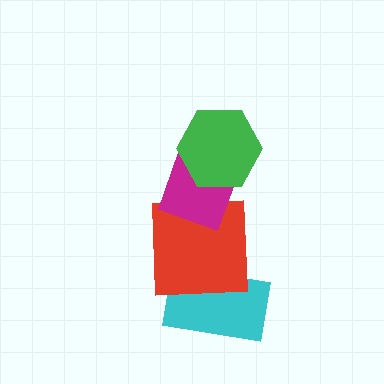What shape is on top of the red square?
The magenta diamond is on top of the red square.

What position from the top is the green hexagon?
The green hexagon is 1st from the top.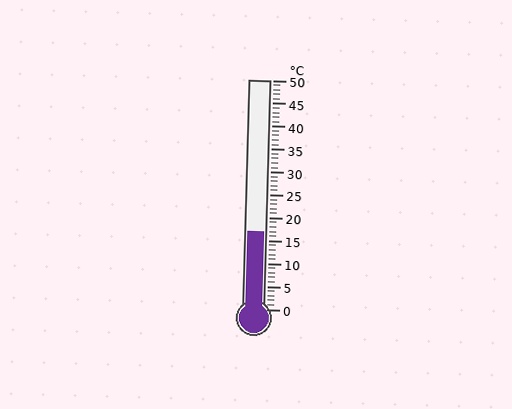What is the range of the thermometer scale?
The thermometer scale ranges from 0°C to 50°C.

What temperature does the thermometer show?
The thermometer shows approximately 17°C.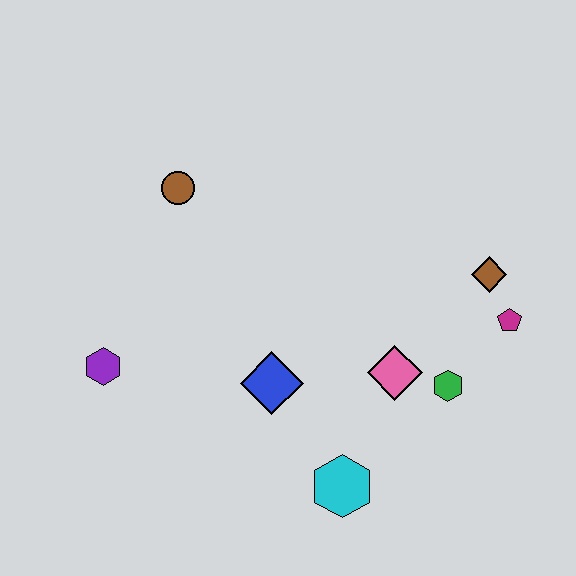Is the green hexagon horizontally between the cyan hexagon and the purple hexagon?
No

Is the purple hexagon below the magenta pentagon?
Yes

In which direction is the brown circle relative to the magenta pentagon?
The brown circle is to the left of the magenta pentagon.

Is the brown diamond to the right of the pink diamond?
Yes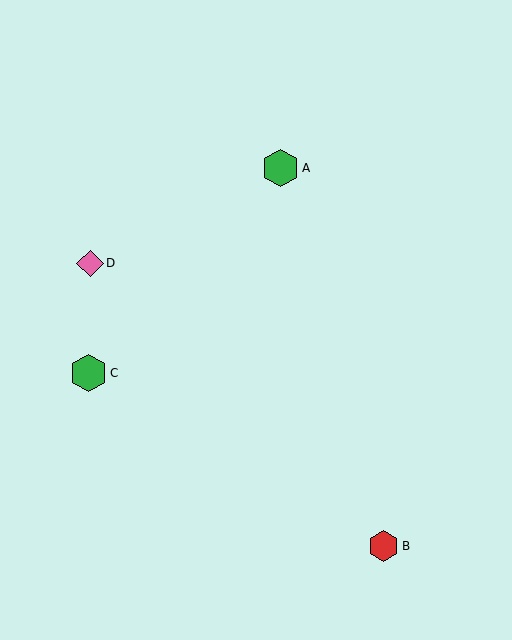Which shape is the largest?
The green hexagon (labeled C) is the largest.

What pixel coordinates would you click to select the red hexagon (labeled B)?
Click at (383, 546) to select the red hexagon B.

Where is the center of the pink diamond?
The center of the pink diamond is at (90, 263).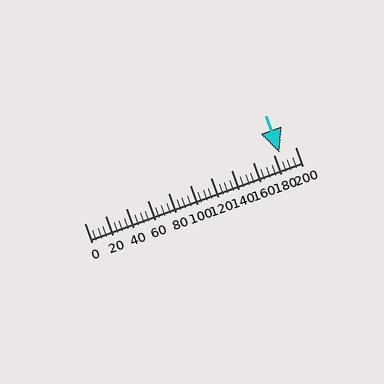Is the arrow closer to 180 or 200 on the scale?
The arrow is closer to 180.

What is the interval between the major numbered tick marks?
The major tick marks are spaced 20 units apart.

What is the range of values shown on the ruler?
The ruler shows values from 0 to 200.